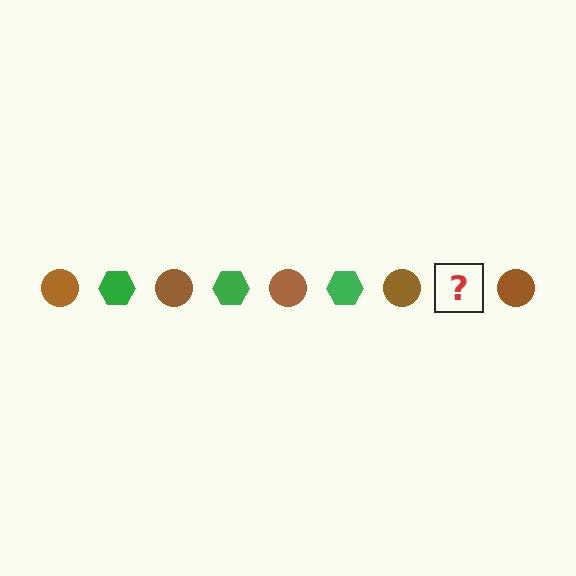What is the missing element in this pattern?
The missing element is a green hexagon.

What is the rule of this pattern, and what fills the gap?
The rule is that the pattern alternates between brown circle and green hexagon. The gap should be filled with a green hexagon.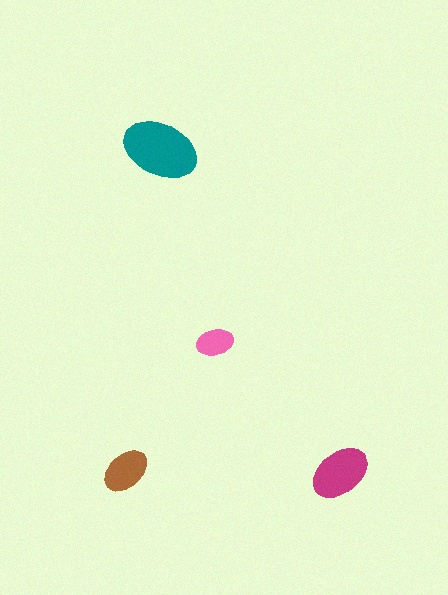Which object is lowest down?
The magenta ellipse is bottommost.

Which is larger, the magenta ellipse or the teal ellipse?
The teal one.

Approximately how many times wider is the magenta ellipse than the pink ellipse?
About 1.5 times wider.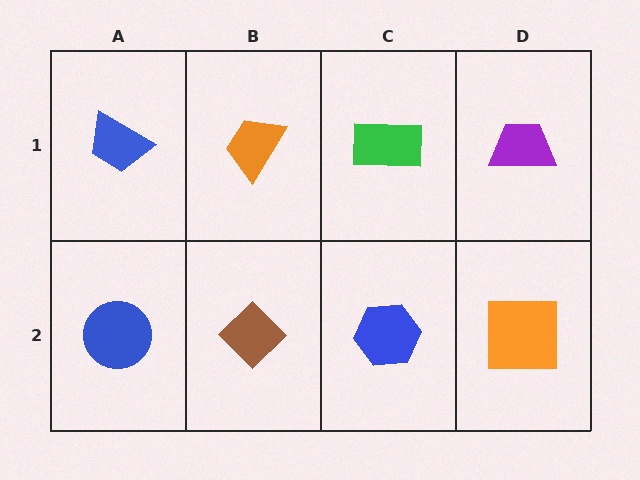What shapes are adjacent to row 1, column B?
A brown diamond (row 2, column B), a blue trapezoid (row 1, column A), a green rectangle (row 1, column C).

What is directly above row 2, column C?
A green rectangle.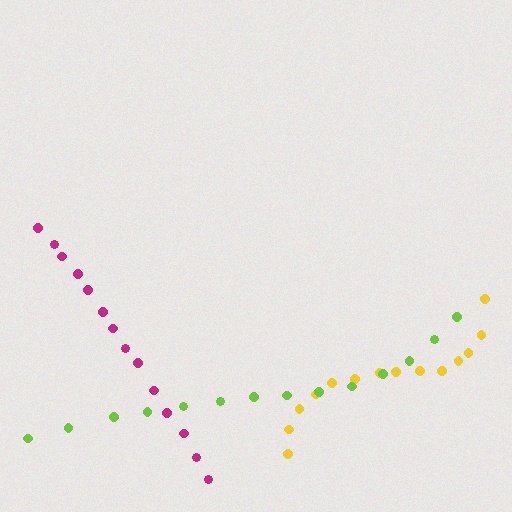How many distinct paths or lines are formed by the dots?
There are 3 distinct paths.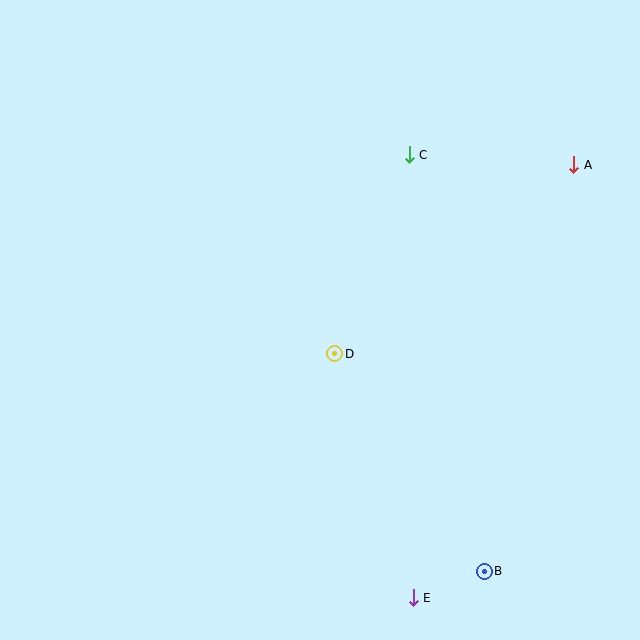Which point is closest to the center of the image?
Point D at (335, 354) is closest to the center.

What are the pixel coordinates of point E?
Point E is at (413, 598).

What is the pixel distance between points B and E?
The distance between B and E is 76 pixels.